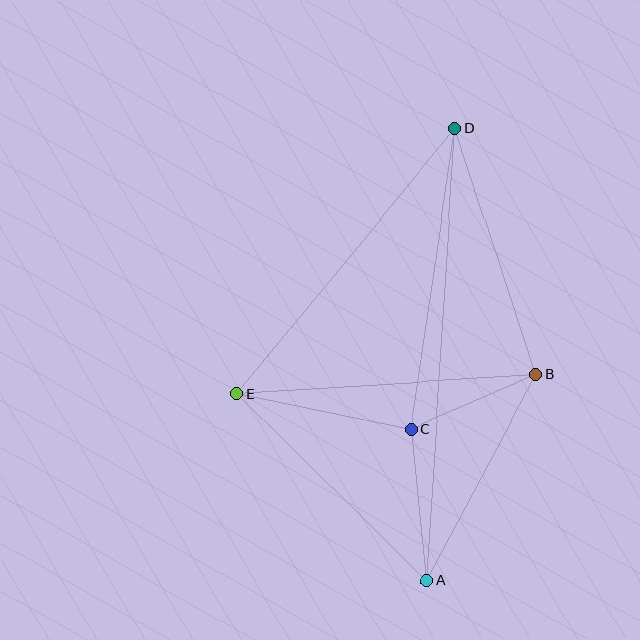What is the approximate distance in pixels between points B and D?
The distance between B and D is approximately 259 pixels.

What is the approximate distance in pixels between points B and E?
The distance between B and E is approximately 300 pixels.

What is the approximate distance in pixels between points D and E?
The distance between D and E is approximately 344 pixels.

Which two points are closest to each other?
Points B and C are closest to each other.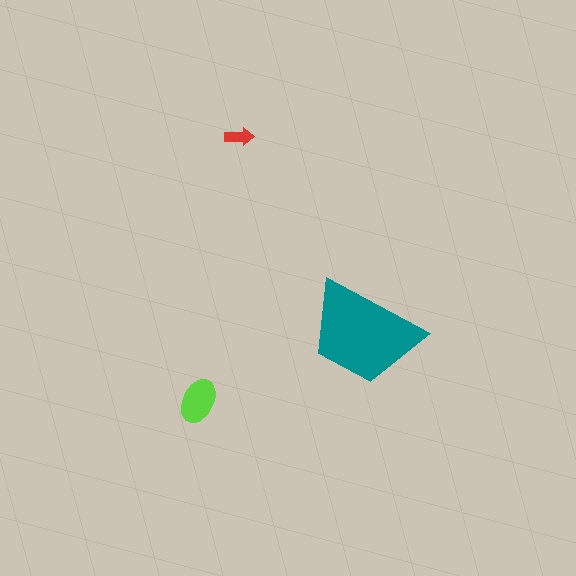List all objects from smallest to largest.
The red arrow, the lime ellipse, the teal trapezoid.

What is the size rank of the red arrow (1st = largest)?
3rd.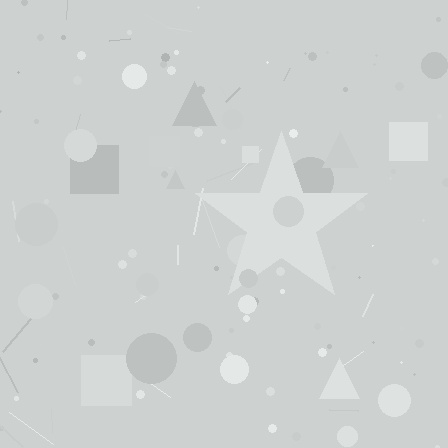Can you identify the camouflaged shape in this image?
The camouflaged shape is a star.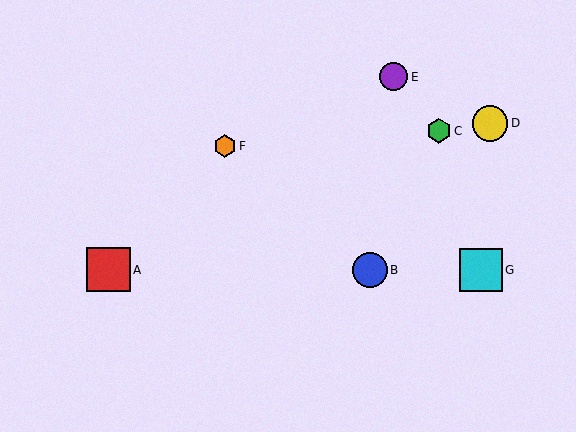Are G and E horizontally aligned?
No, G is at y≈270 and E is at y≈77.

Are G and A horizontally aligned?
Yes, both are at y≈270.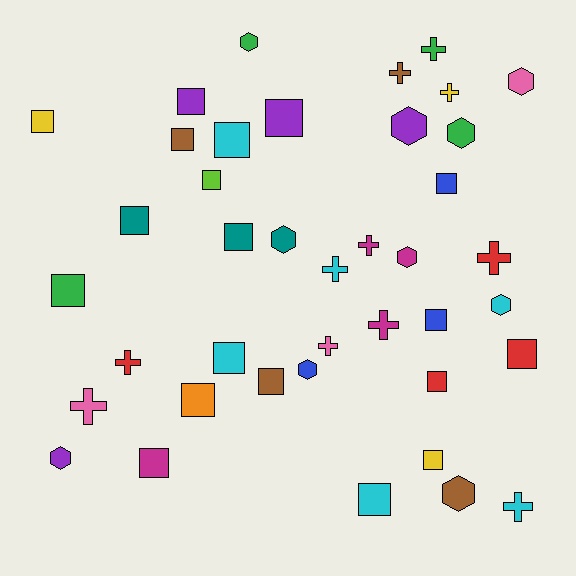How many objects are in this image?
There are 40 objects.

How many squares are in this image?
There are 19 squares.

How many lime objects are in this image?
There is 1 lime object.